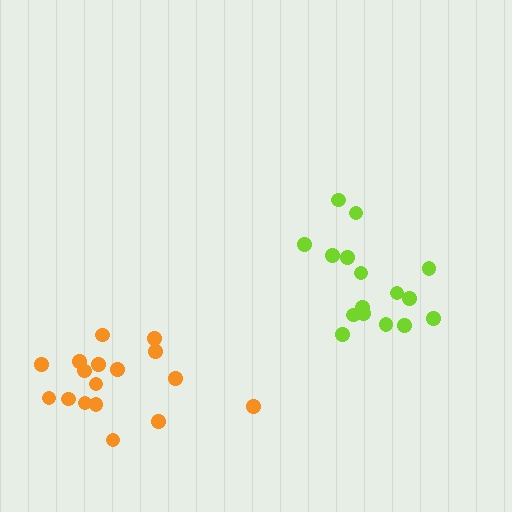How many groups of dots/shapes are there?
There are 2 groups.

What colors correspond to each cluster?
The clusters are colored: orange, lime.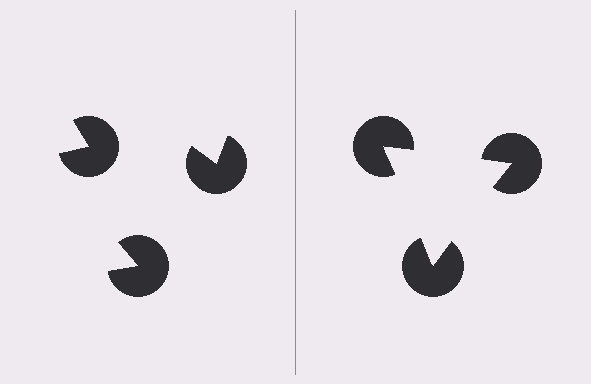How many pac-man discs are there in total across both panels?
6 — 3 on each side.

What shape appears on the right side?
An illusory triangle.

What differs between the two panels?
The pac-man discs are positioned identically on both sides; only the wedge orientations differ. On the right they align to a triangle; on the left they are misaligned.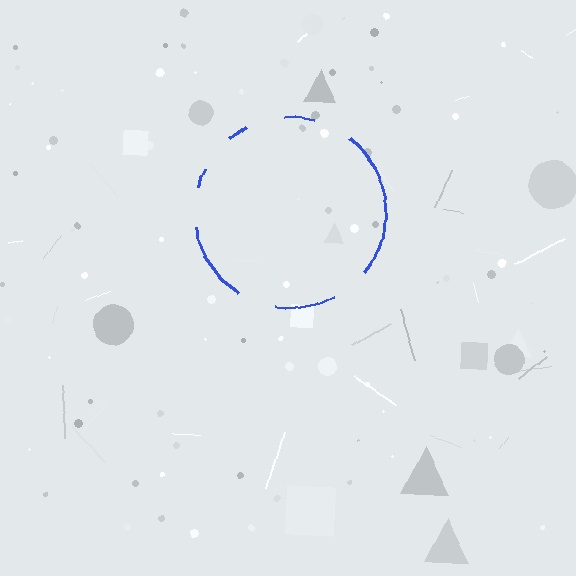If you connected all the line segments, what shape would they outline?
They would outline a circle.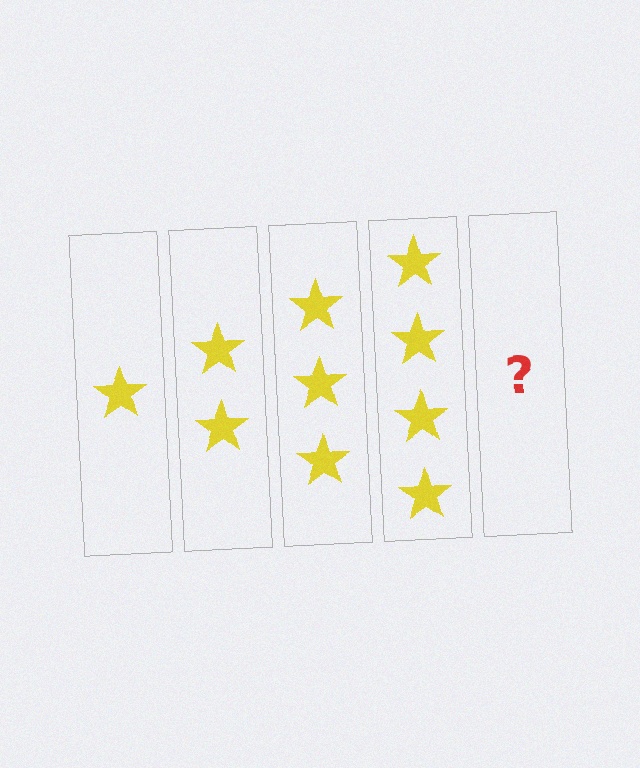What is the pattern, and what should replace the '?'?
The pattern is that each step adds one more star. The '?' should be 5 stars.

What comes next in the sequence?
The next element should be 5 stars.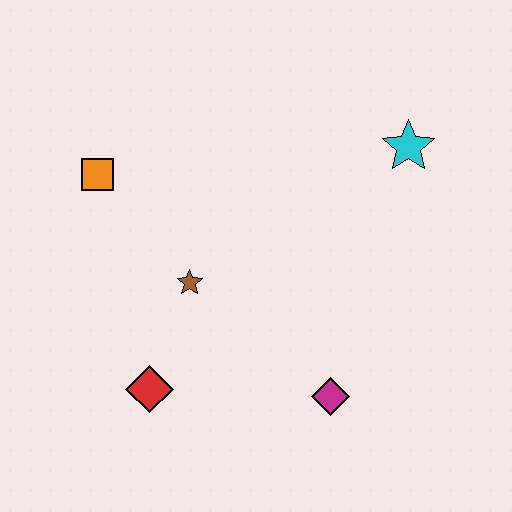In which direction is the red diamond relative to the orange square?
The red diamond is below the orange square.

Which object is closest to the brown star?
The red diamond is closest to the brown star.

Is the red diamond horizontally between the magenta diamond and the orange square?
Yes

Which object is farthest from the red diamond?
The cyan star is farthest from the red diamond.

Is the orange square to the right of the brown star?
No